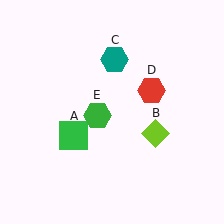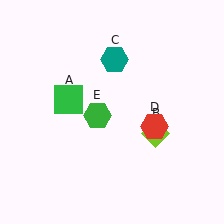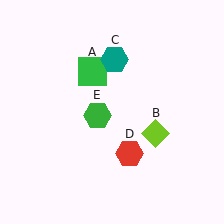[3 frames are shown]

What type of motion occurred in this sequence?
The green square (object A), red hexagon (object D) rotated clockwise around the center of the scene.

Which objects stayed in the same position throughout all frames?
Lime diamond (object B) and teal hexagon (object C) and green hexagon (object E) remained stationary.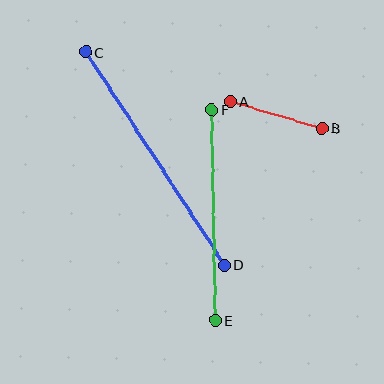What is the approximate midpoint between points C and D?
The midpoint is at approximately (155, 158) pixels.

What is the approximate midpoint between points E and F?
The midpoint is at approximately (213, 215) pixels.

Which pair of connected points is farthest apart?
Points C and D are farthest apart.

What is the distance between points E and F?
The distance is approximately 211 pixels.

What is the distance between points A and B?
The distance is approximately 95 pixels.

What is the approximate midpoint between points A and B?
The midpoint is at approximately (276, 115) pixels.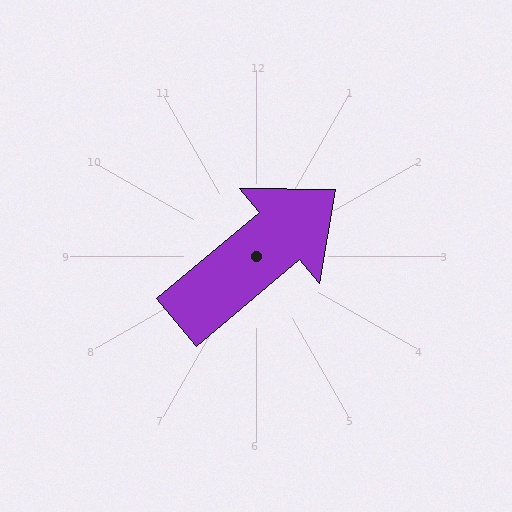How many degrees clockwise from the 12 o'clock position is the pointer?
Approximately 50 degrees.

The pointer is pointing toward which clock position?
Roughly 2 o'clock.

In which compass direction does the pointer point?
Northeast.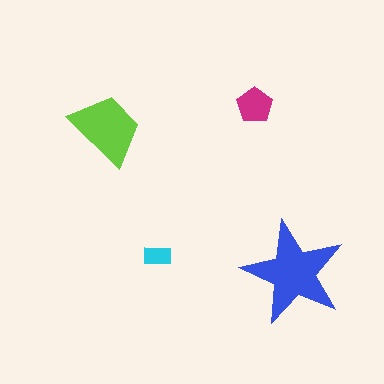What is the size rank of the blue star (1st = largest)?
1st.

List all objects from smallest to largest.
The cyan rectangle, the magenta pentagon, the lime trapezoid, the blue star.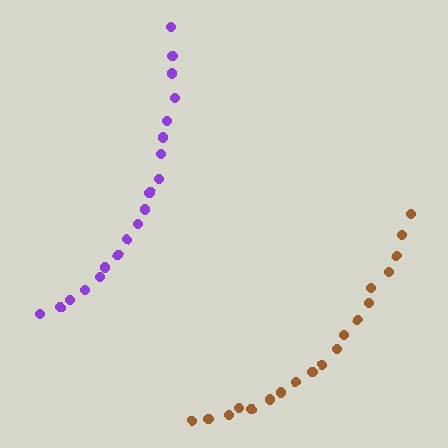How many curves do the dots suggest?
There are 2 distinct paths.